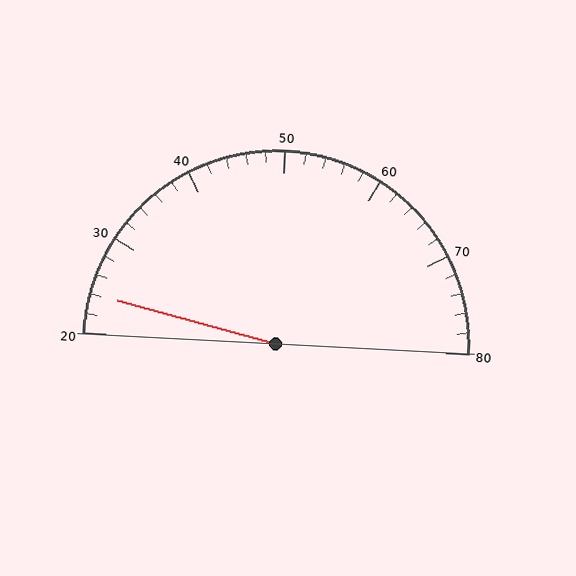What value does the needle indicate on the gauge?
The needle indicates approximately 24.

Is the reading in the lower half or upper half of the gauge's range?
The reading is in the lower half of the range (20 to 80).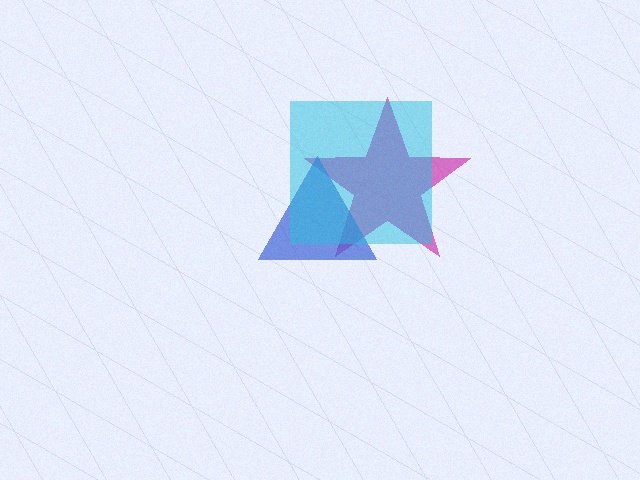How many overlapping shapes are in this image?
There are 3 overlapping shapes in the image.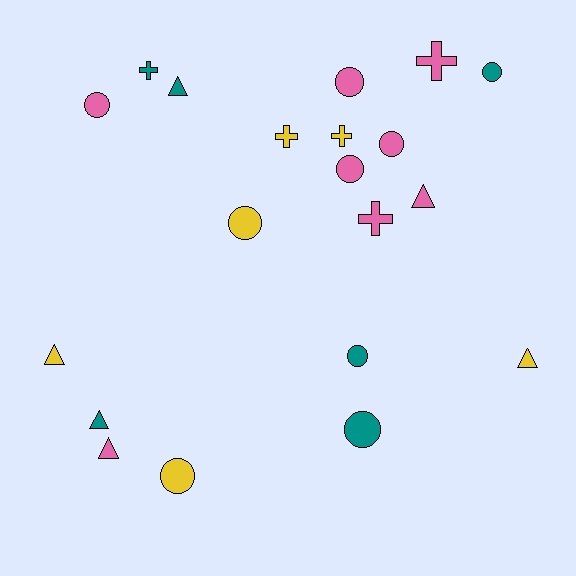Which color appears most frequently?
Pink, with 8 objects.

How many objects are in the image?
There are 20 objects.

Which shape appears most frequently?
Circle, with 9 objects.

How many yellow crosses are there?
There are 2 yellow crosses.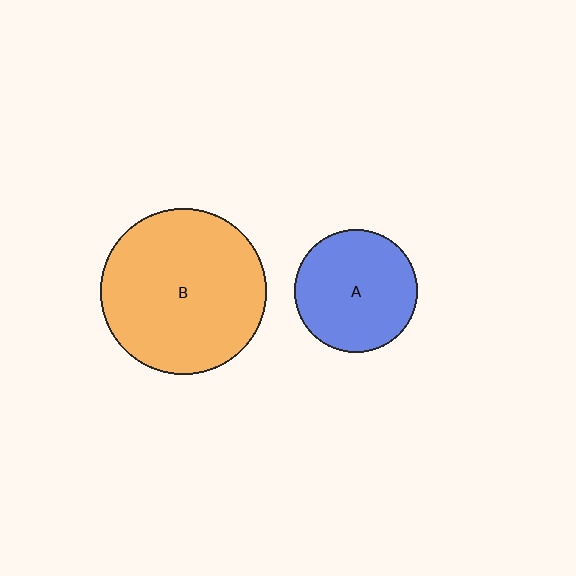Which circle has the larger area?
Circle B (orange).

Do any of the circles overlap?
No, none of the circles overlap.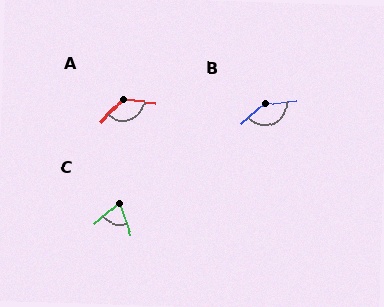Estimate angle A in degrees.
Approximately 126 degrees.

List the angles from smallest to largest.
C (68°), A (126°), B (146°).